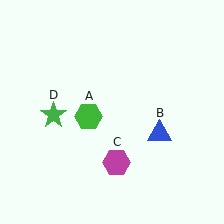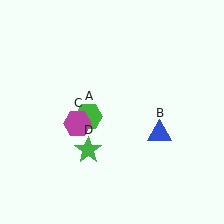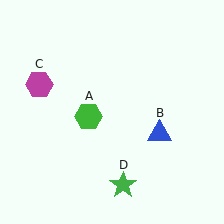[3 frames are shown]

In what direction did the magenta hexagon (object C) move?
The magenta hexagon (object C) moved up and to the left.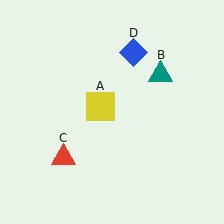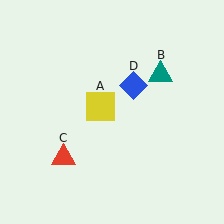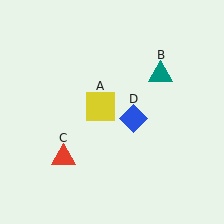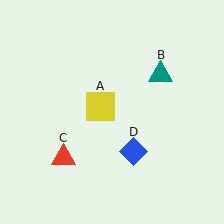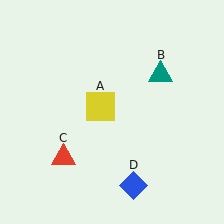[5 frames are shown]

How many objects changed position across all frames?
1 object changed position: blue diamond (object D).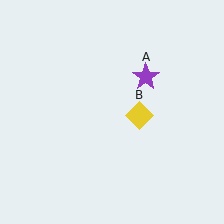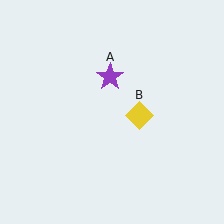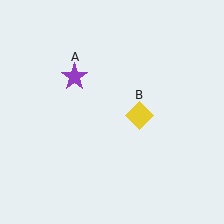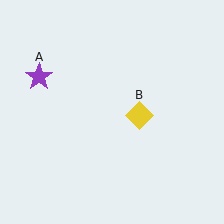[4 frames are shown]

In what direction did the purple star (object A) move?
The purple star (object A) moved left.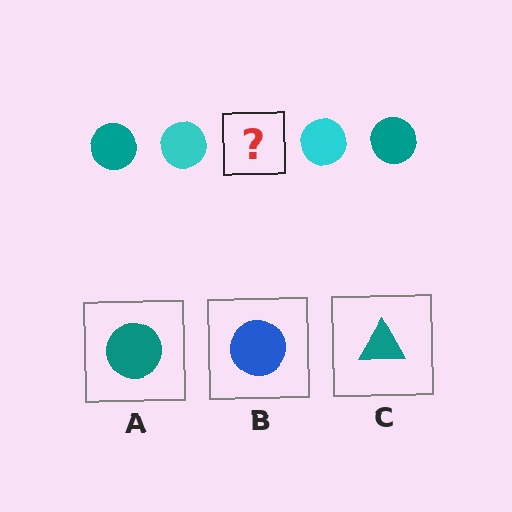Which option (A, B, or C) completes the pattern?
A.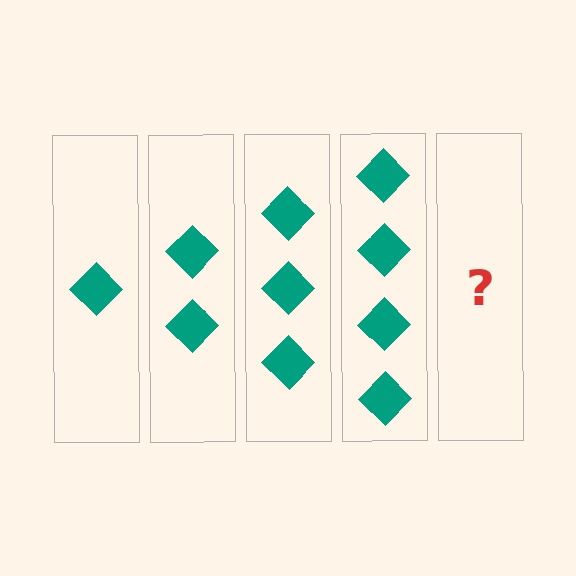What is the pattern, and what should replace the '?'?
The pattern is that each step adds one more diamond. The '?' should be 5 diamonds.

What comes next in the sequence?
The next element should be 5 diamonds.